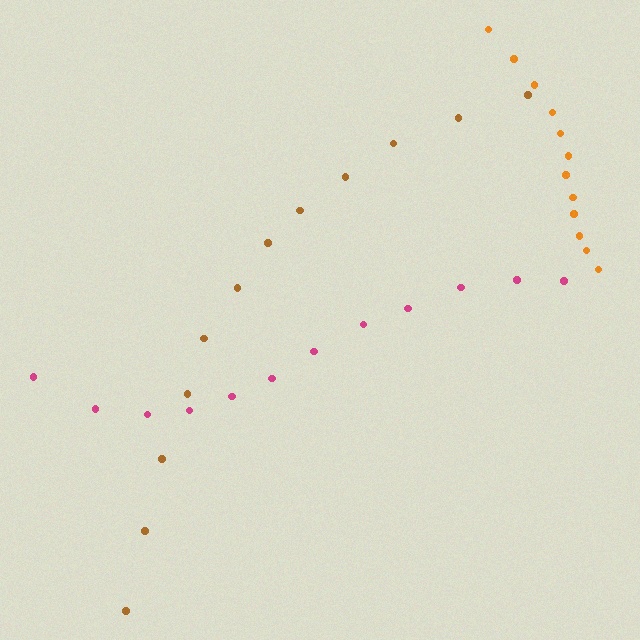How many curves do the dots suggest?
There are 3 distinct paths.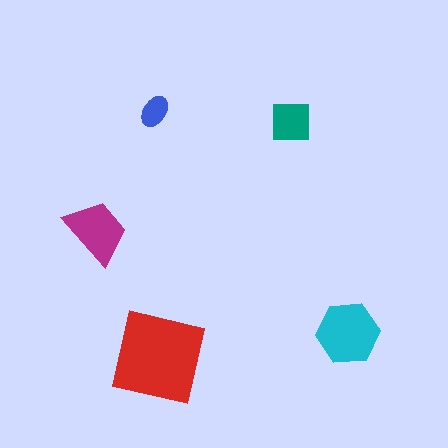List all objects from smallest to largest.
The blue ellipse, the teal square, the magenta trapezoid, the cyan hexagon, the red square.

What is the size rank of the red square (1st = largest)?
1st.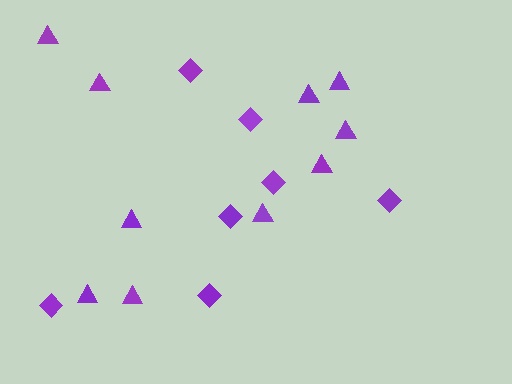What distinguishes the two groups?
There are 2 groups: one group of triangles (10) and one group of diamonds (7).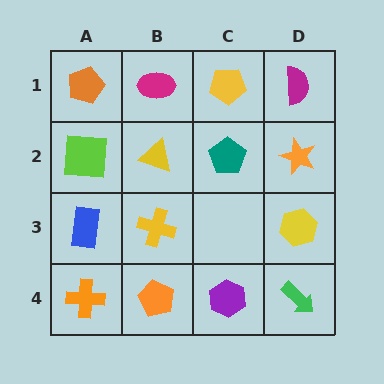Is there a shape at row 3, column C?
No, that cell is empty.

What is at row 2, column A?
A lime square.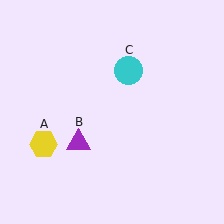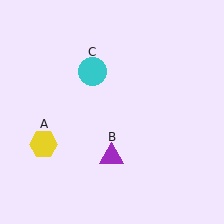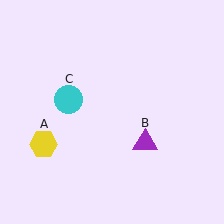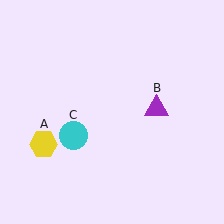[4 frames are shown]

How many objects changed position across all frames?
2 objects changed position: purple triangle (object B), cyan circle (object C).